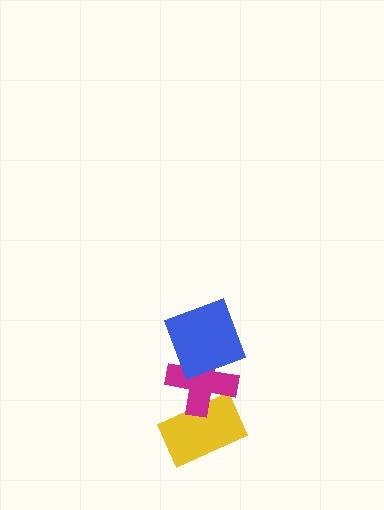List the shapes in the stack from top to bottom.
From top to bottom: the blue square, the magenta cross, the yellow rectangle.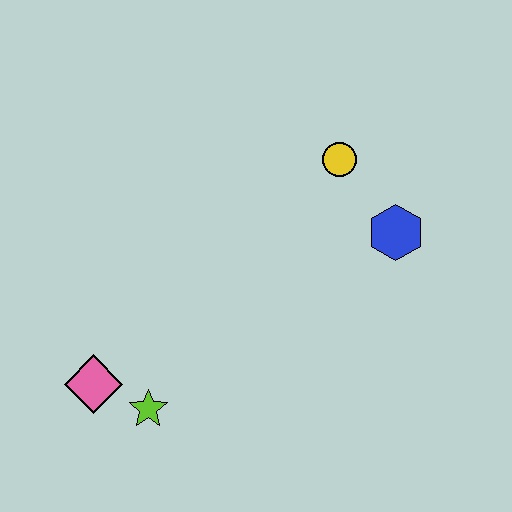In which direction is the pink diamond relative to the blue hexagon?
The pink diamond is to the left of the blue hexagon.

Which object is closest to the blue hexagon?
The yellow circle is closest to the blue hexagon.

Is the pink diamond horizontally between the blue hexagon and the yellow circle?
No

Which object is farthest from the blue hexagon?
The pink diamond is farthest from the blue hexagon.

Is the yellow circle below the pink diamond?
No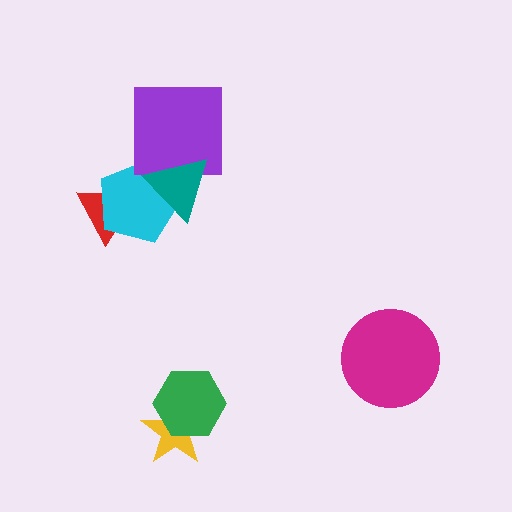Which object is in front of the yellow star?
The green hexagon is in front of the yellow star.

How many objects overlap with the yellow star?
1 object overlaps with the yellow star.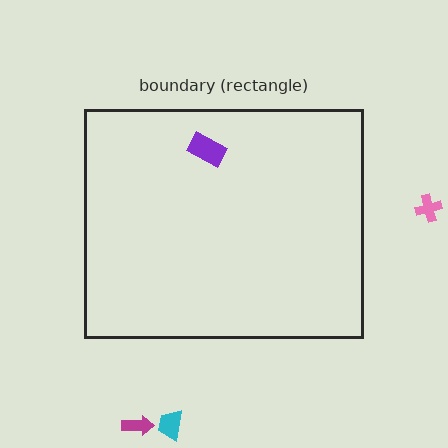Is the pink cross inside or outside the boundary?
Outside.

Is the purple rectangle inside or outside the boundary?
Inside.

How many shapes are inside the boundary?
1 inside, 3 outside.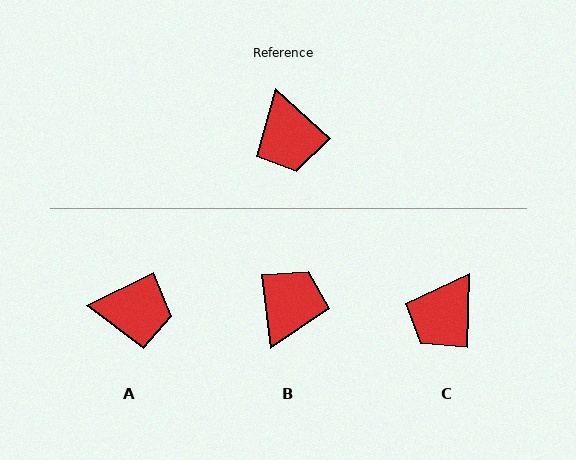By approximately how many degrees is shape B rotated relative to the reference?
Approximately 139 degrees counter-clockwise.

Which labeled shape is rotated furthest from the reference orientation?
B, about 139 degrees away.